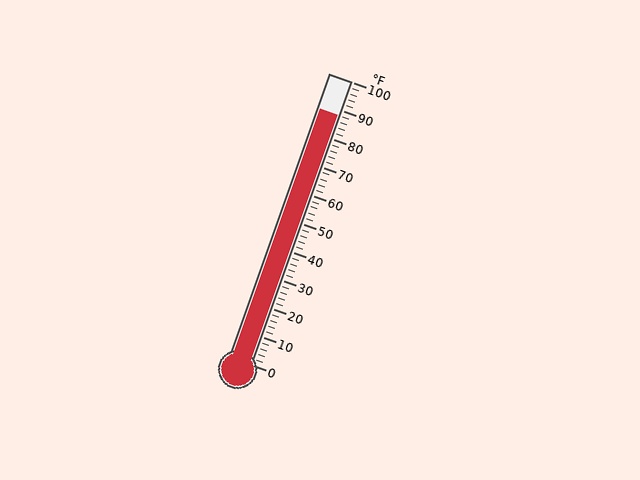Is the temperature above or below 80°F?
The temperature is above 80°F.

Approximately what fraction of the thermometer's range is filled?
The thermometer is filled to approximately 90% of its range.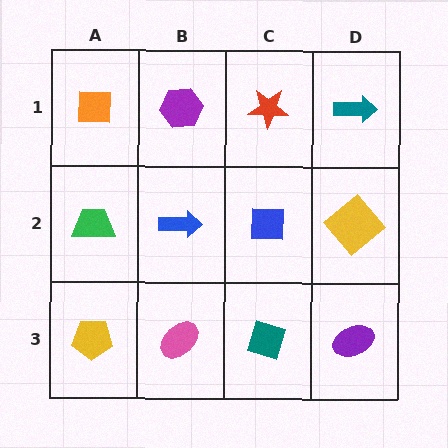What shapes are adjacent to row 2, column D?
A teal arrow (row 1, column D), a purple ellipse (row 3, column D), a blue square (row 2, column C).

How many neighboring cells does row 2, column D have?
3.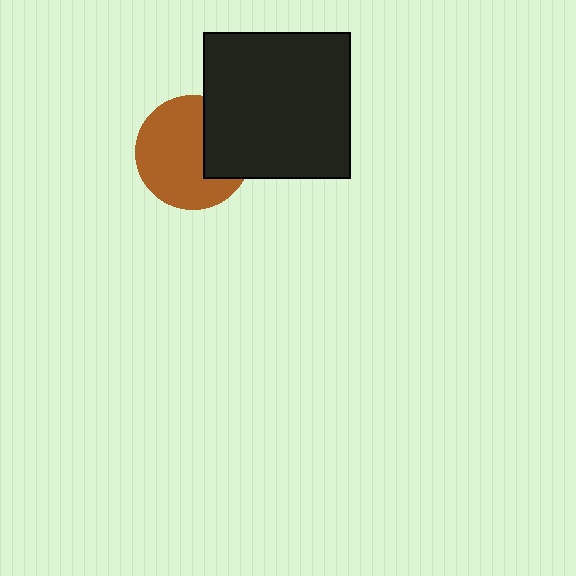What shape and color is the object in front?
The object in front is a black rectangle.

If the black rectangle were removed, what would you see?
You would see the complete brown circle.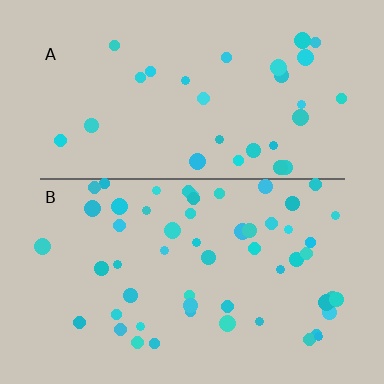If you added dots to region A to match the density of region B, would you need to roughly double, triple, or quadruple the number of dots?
Approximately double.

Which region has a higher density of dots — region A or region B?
B (the bottom).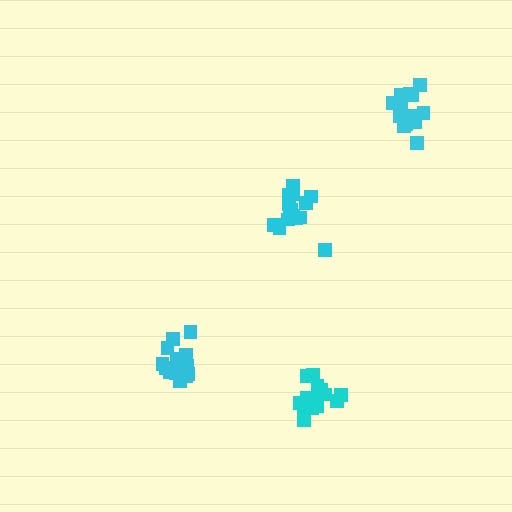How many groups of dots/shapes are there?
There are 4 groups.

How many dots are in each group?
Group 1: 14 dots, Group 2: 14 dots, Group 3: 17 dots, Group 4: 15 dots (60 total).